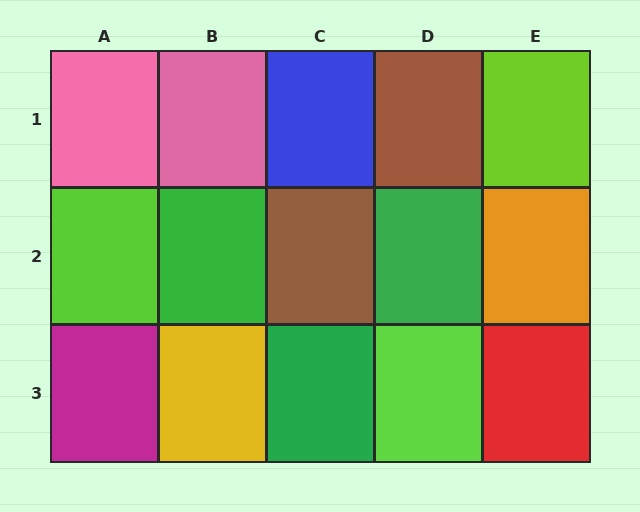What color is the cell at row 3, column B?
Yellow.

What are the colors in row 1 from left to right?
Pink, pink, blue, brown, lime.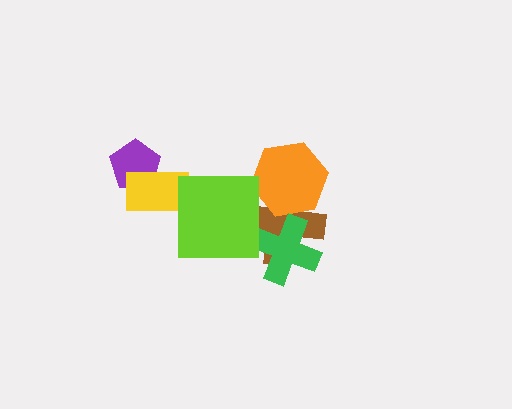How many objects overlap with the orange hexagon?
1 object overlaps with the orange hexagon.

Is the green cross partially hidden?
No, no other shape covers it.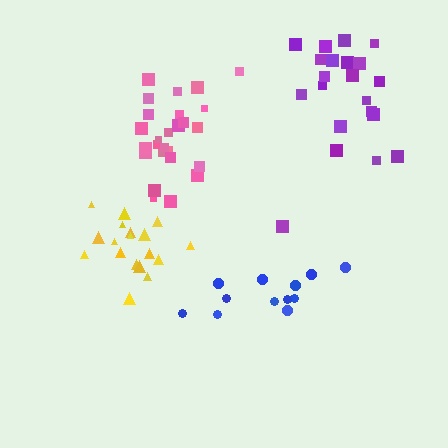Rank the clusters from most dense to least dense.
pink, yellow, purple, blue.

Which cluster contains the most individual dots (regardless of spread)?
Pink (27).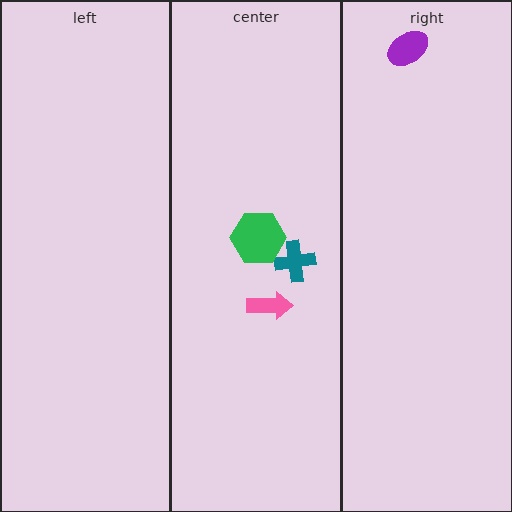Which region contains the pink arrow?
The center region.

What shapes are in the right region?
The purple ellipse.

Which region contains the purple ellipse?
The right region.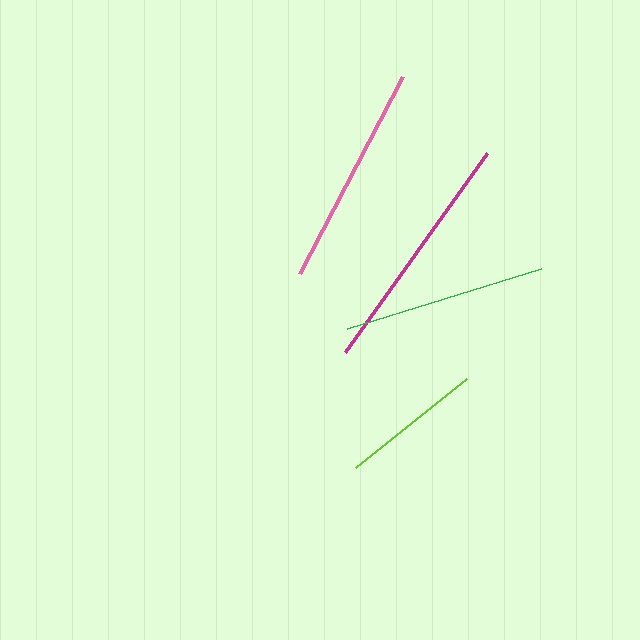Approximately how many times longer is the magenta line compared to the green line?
The magenta line is approximately 1.2 times the length of the green line.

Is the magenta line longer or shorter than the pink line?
The magenta line is longer than the pink line.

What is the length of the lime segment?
The lime segment is approximately 142 pixels long.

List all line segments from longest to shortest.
From longest to shortest: magenta, pink, green, lime.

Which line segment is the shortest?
The lime line is the shortest at approximately 142 pixels.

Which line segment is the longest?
The magenta line is the longest at approximately 244 pixels.